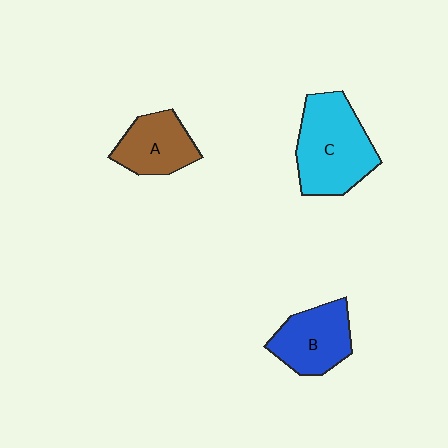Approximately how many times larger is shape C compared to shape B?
Approximately 1.4 times.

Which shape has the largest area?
Shape C (cyan).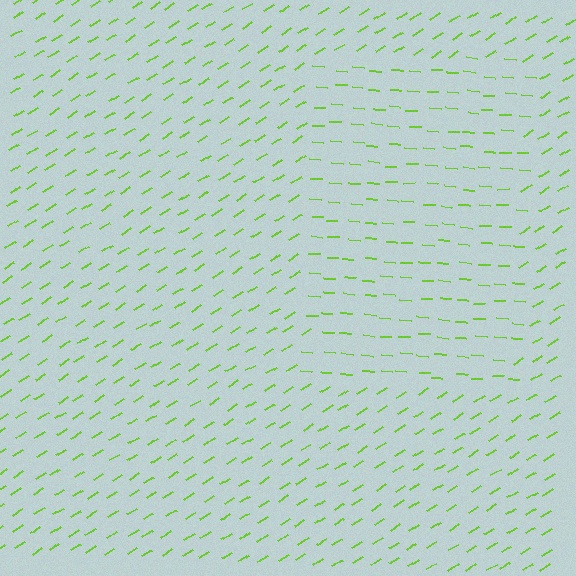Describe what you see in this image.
The image is filled with small lime line segments. A rectangle region in the image has lines oriented differently from the surrounding lines, creating a visible texture boundary.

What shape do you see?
I see a rectangle.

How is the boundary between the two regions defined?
The boundary is defined purely by a change in line orientation (approximately 36 degrees difference). All lines are the same color and thickness.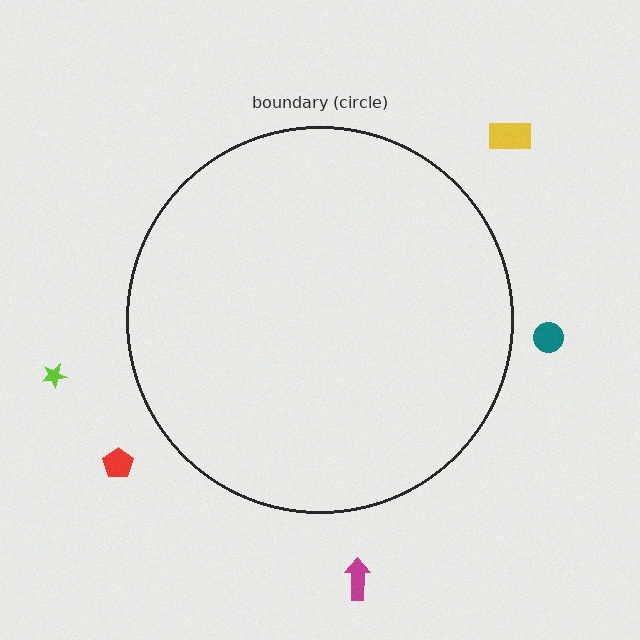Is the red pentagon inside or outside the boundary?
Outside.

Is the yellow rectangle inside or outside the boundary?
Outside.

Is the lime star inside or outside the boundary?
Outside.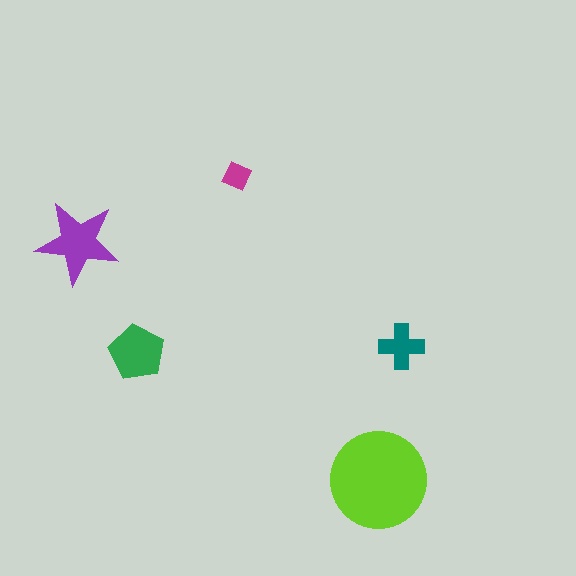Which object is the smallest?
The magenta diamond.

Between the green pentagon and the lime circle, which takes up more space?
The lime circle.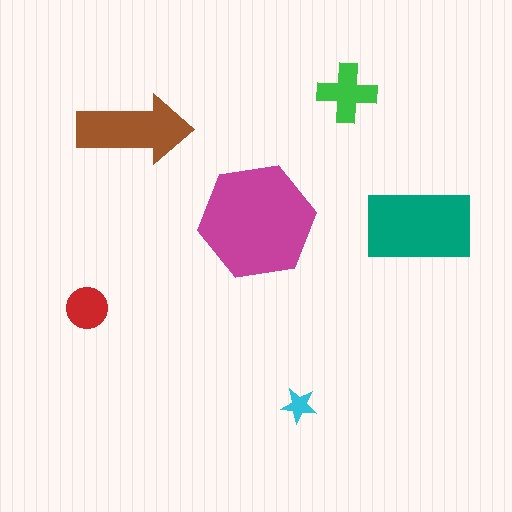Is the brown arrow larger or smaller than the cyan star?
Larger.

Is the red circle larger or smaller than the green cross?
Smaller.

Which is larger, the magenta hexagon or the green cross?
The magenta hexagon.